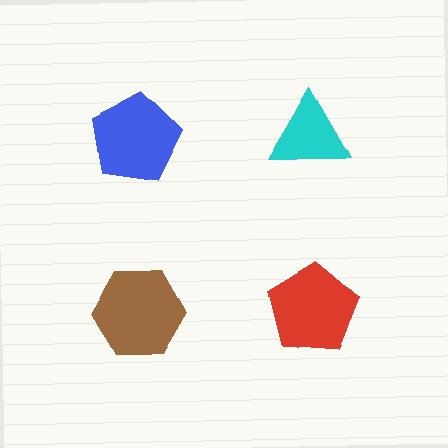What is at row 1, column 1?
A blue pentagon.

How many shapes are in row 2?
2 shapes.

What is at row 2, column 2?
A red pentagon.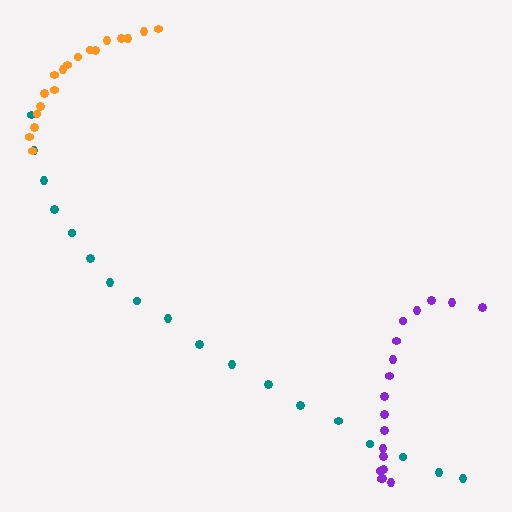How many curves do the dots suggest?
There are 3 distinct paths.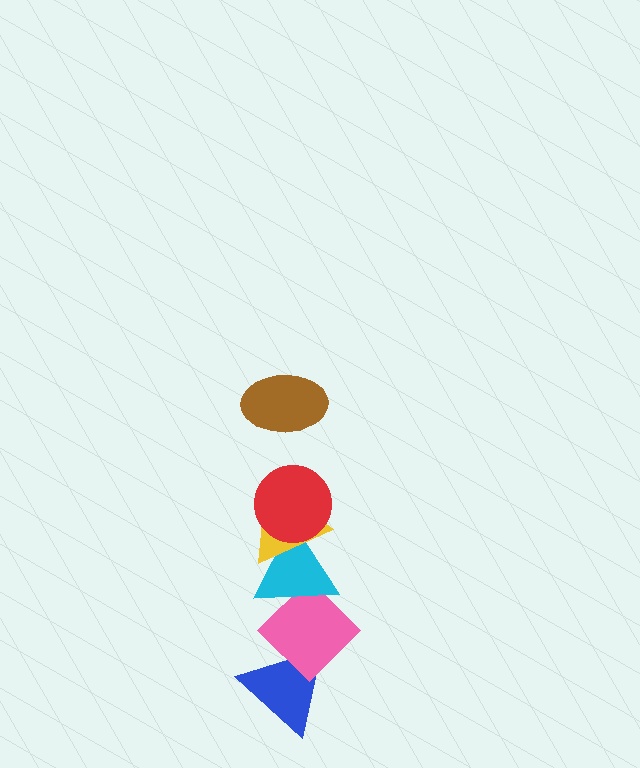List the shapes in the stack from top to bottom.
From top to bottom: the brown ellipse, the red circle, the yellow triangle, the cyan triangle, the pink diamond, the blue triangle.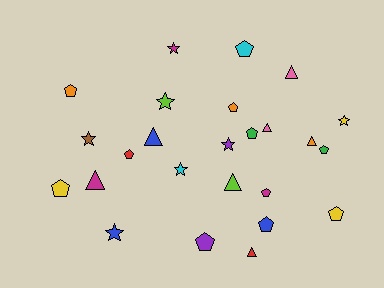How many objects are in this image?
There are 25 objects.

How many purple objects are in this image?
There are 2 purple objects.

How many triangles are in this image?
There are 7 triangles.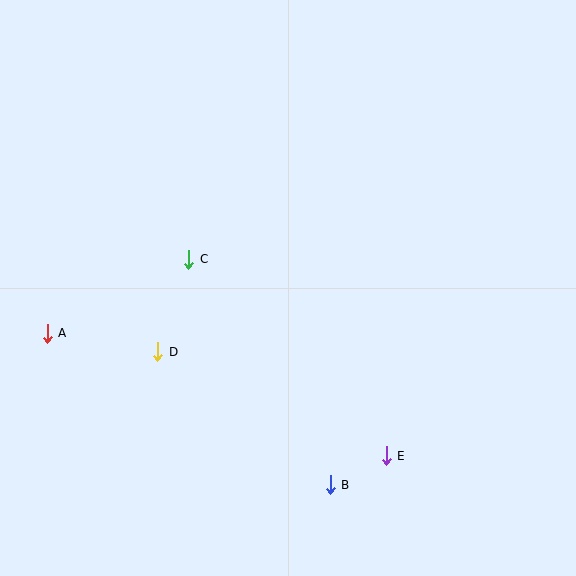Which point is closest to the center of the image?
Point C at (189, 259) is closest to the center.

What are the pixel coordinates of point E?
Point E is at (386, 456).